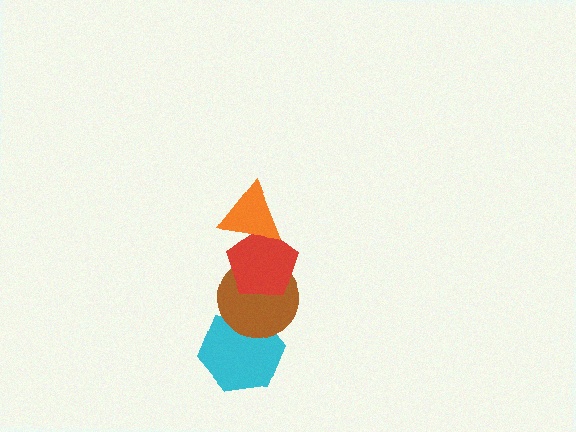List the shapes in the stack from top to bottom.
From top to bottom: the orange triangle, the red pentagon, the brown circle, the cyan hexagon.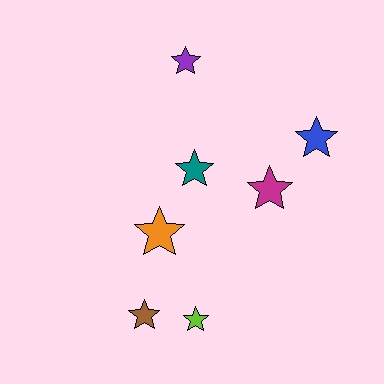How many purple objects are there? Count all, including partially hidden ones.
There is 1 purple object.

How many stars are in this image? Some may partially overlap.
There are 7 stars.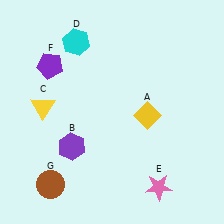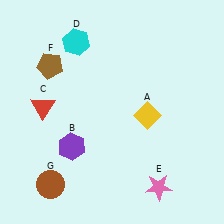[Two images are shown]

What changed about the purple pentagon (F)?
In Image 1, F is purple. In Image 2, it changed to brown.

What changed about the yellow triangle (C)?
In Image 1, C is yellow. In Image 2, it changed to red.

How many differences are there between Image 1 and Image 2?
There are 2 differences between the two images.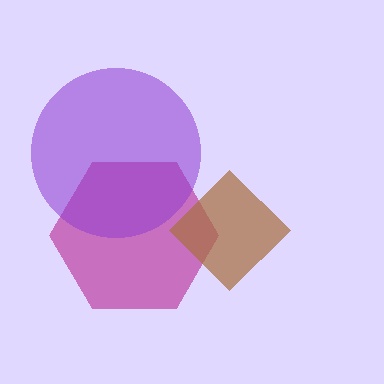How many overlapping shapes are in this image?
There are 3 overlapping shapes in the image.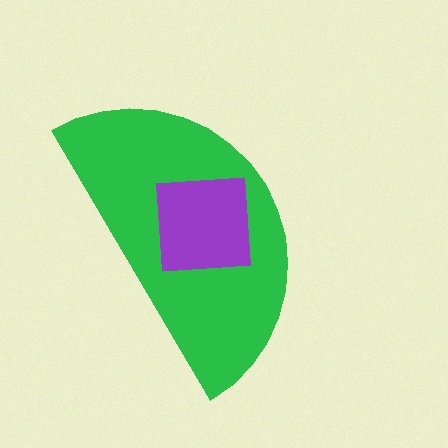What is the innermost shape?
The purple square.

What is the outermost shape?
The green semicircle.